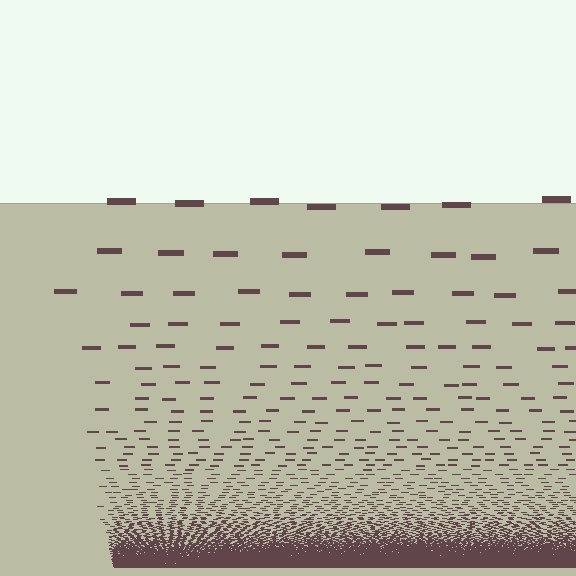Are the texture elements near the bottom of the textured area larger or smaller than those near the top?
Smaller. The gradient is inverted — elements near the bottom are smaller and denser.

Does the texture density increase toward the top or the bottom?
Density increases toward the bottom.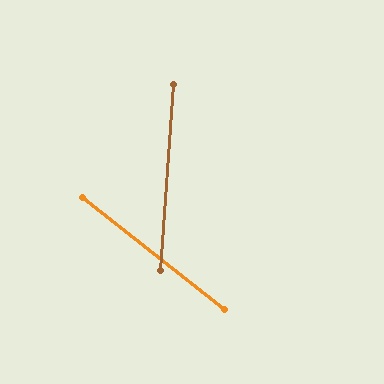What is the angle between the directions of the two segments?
Approximately 55 degrees.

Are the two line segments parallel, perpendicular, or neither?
Neither parallel nor perpendicular — they differ by about 55°.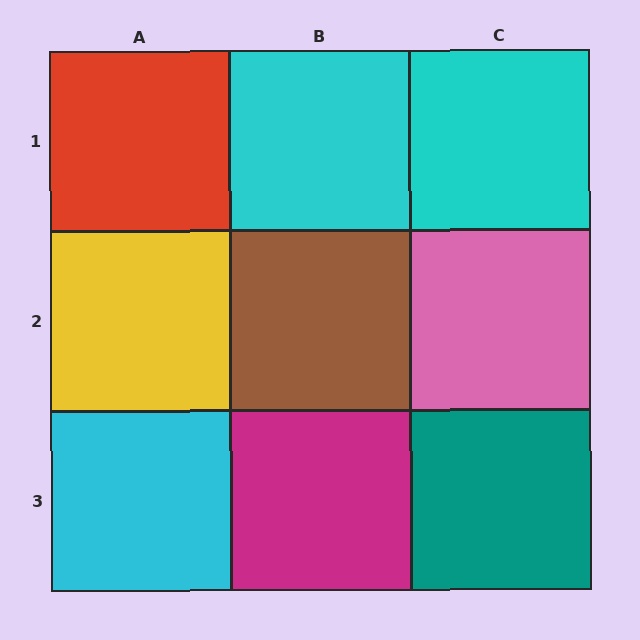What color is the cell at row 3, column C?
Teal.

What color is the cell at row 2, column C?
Pink.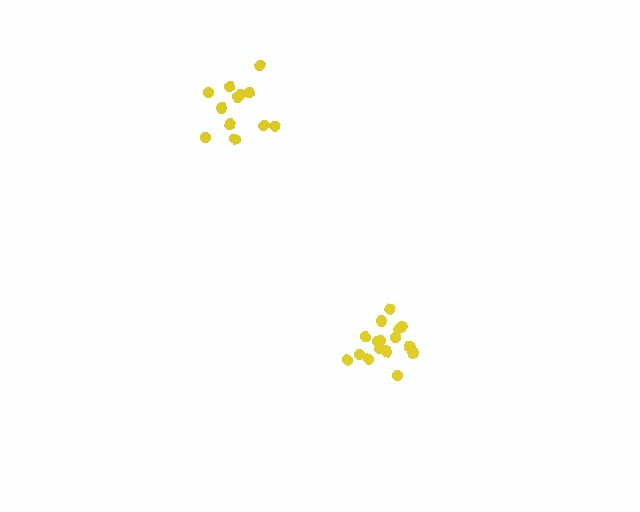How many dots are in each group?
Group 1: 16 dots, Group 2: 13 dots (29 total).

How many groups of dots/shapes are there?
There are 2 groups.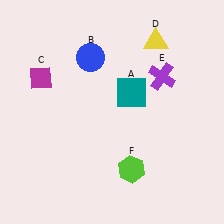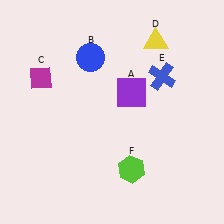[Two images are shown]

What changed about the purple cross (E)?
In Image 1, E is purple. In Image 2, it changed to blue.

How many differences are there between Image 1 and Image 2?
There are 2 differences between the two images.